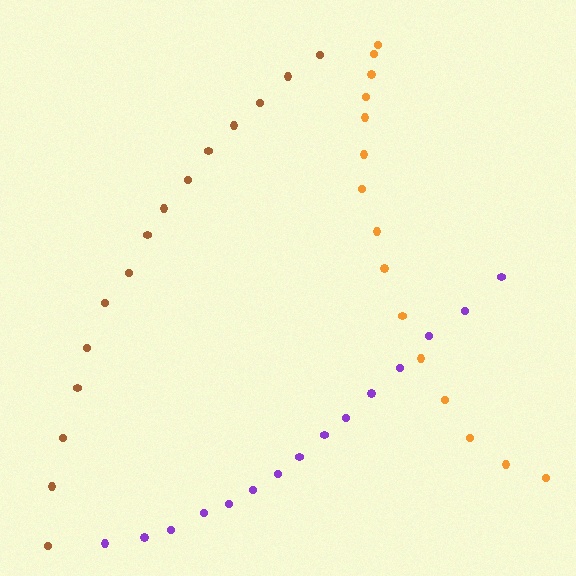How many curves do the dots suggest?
There are 3 distinct paths.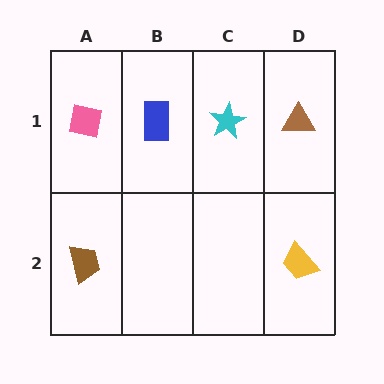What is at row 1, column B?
A blue rectangle.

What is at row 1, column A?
A pink square.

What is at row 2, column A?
A brown trapezoid.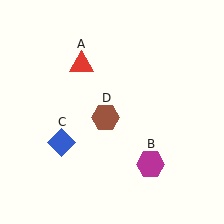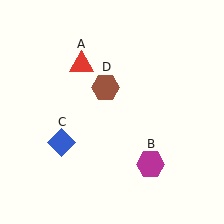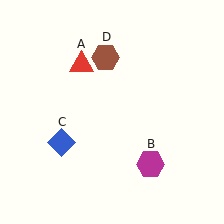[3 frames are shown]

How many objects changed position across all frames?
1 object changed position: brown hexagon (object D).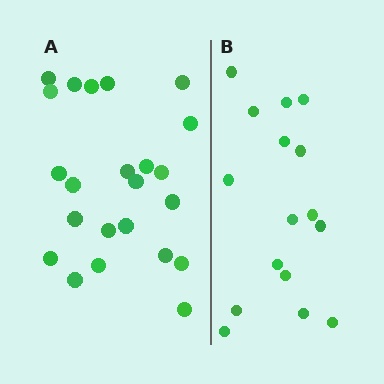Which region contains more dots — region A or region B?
Region A (the left region) has more dots.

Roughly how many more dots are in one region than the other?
Region A has roughly 8 or so more dots than region B.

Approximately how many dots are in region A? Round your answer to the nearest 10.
About 20 dots. (The exact count is 23, which rounds to 20.)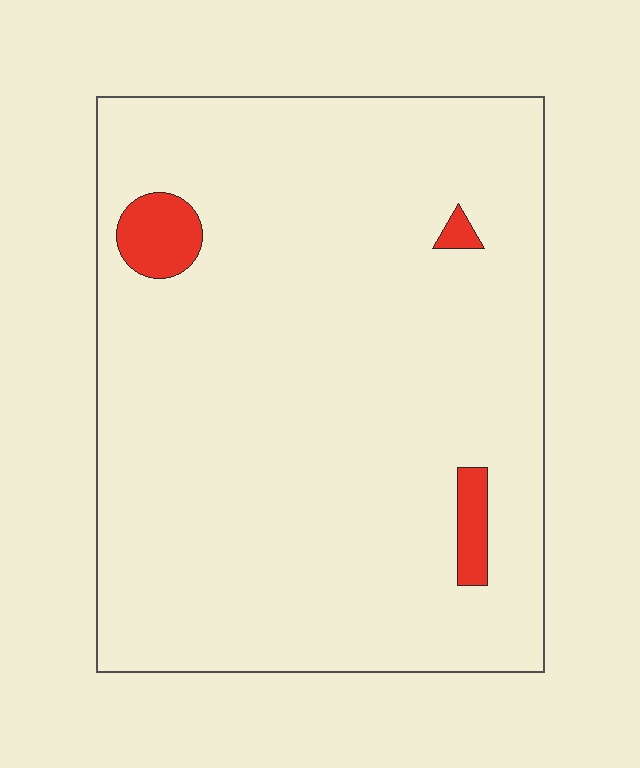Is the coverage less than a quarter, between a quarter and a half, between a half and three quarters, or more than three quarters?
Less than a quarter.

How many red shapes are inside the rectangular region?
3.